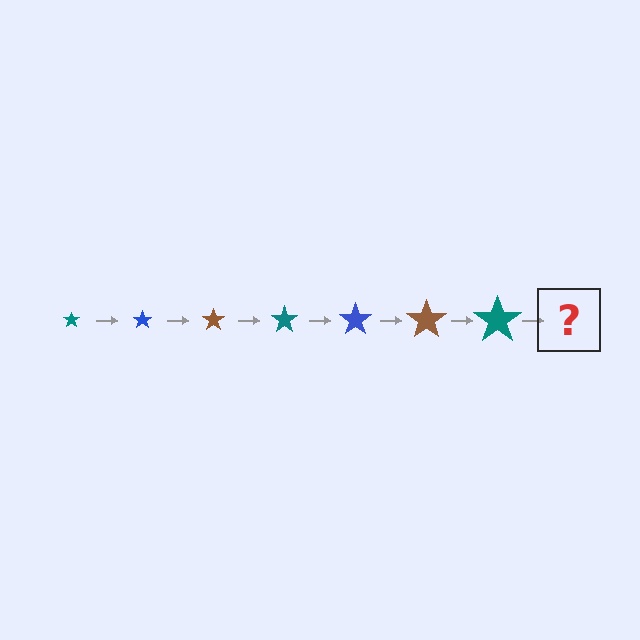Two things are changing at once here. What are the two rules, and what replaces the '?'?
The two rules are that the star grows larger each step and the color cycles through teal, blue, and brown. The '?' should be a blue star, larger than the previous one.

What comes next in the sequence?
The next element should be a blue star, larger than the previous one.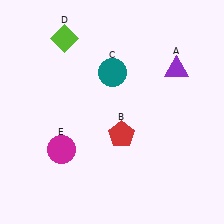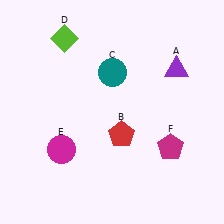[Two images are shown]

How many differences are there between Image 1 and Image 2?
There is 1 difference between the two images.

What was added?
A magenta pentagon (F) was added in Image 2.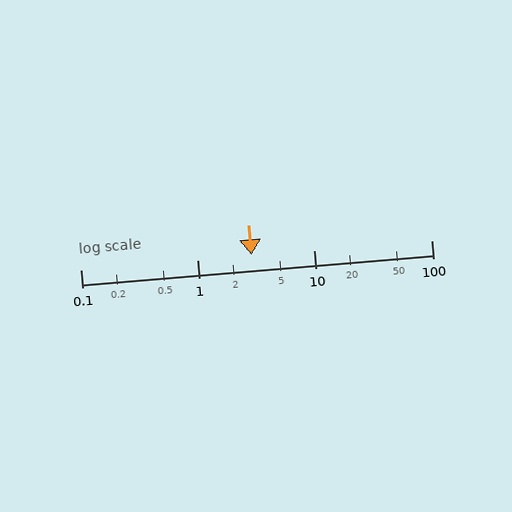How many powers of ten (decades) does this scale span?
The scale spans 3 decades, from 0.1 to 100.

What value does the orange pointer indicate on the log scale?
The pointer indicates approximately 2.9.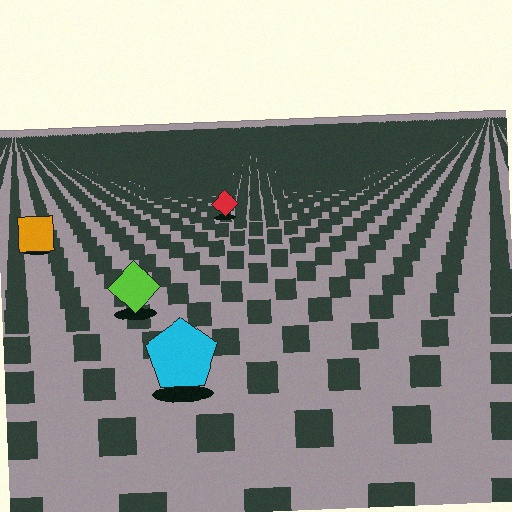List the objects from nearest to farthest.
From nearest to farthest: the cyan pentagon, the lime diamond, the orange square, the red diamond.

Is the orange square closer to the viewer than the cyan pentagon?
No. The cyan pentagon is closer — you can tell from the texture gradient: the ground texture is coarser near it.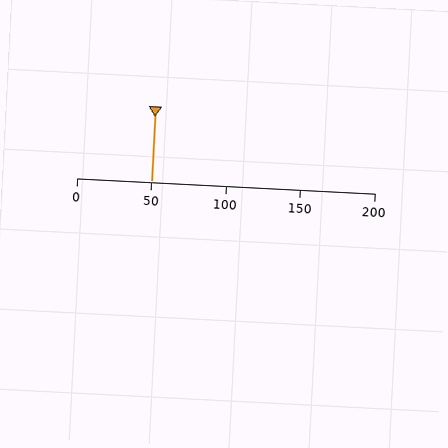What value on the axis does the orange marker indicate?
The marker indicates approximately 50.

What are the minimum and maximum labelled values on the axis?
The axis runs from 0 to 200.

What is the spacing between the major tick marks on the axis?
The major ticks are spaced 50 apart.